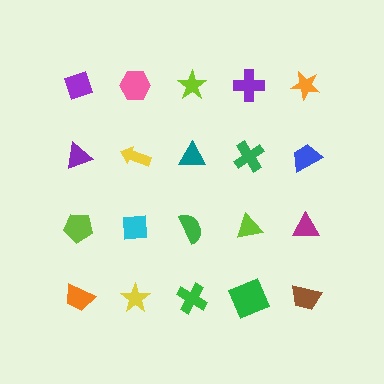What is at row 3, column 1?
A lime pentagon.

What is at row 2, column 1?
A purple triangle.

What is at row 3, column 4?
A lime triangle.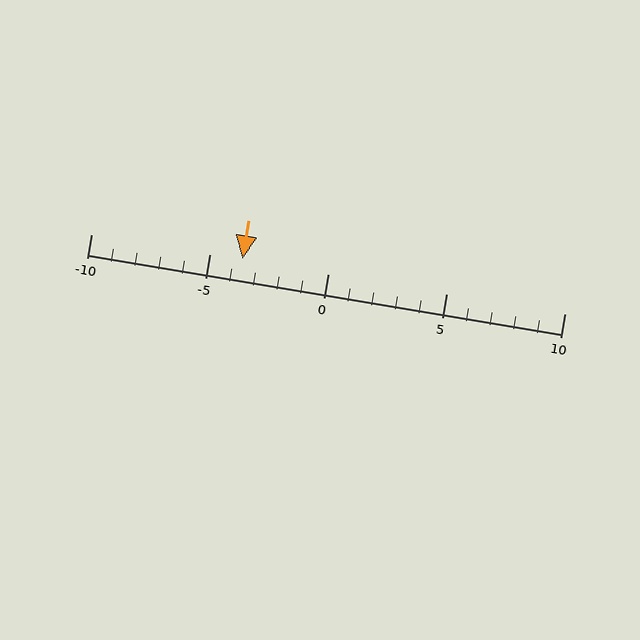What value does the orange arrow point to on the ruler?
The orange arrow points to approximately -4.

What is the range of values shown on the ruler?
The ruler shows values from -10 to 10.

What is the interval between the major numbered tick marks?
The major tick marks are spaced 5 units apart.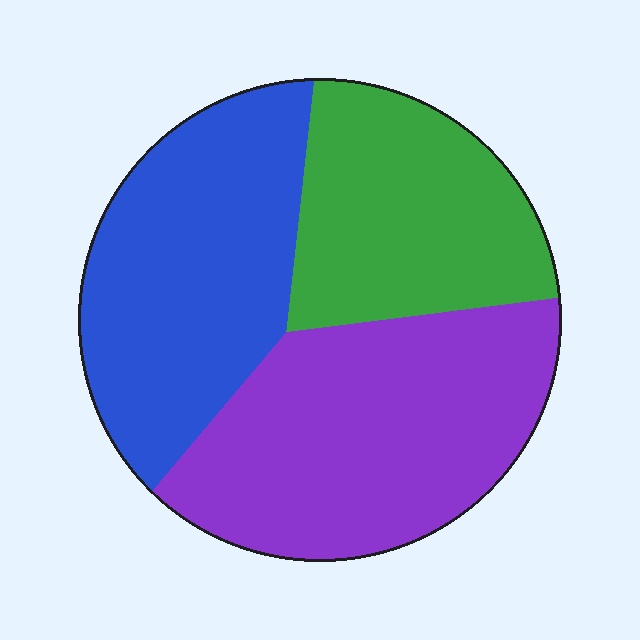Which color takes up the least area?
Green, at roughly 25%.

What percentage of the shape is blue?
Blue covers 34% of the shape.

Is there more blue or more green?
Blue.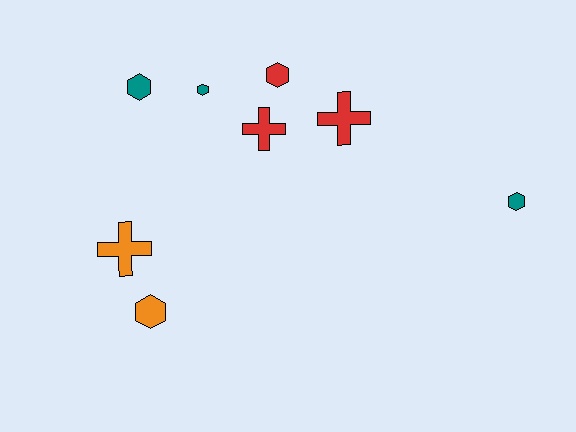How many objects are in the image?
There are 8 objects.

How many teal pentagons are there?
There are no teal pentagons.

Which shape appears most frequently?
Hexagon, with 5 objects.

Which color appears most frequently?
Teal, with 3 objects.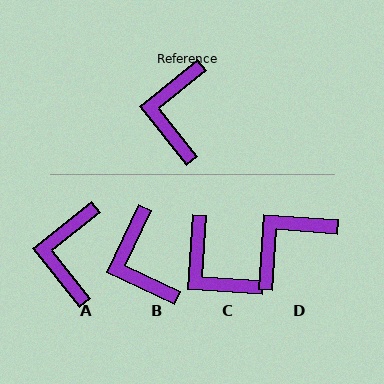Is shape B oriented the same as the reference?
No, it is off by about 26 degrees.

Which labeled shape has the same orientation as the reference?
A.